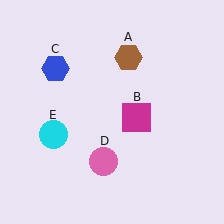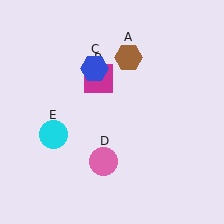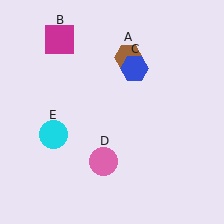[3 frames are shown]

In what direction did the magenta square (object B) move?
The magenta square (object B) moved up and to the left.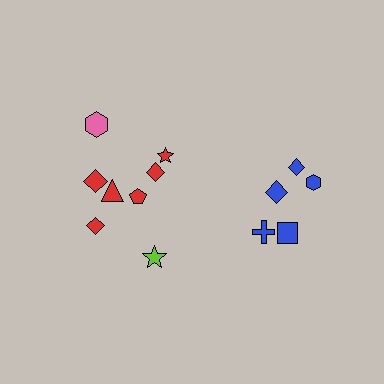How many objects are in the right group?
There are 5 objects.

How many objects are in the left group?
There are 8 objects.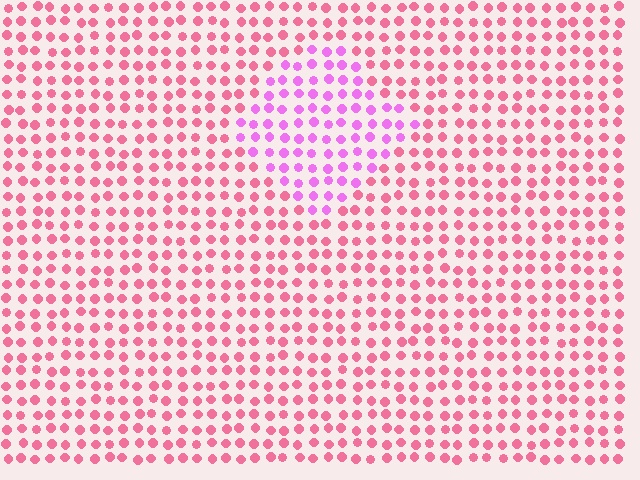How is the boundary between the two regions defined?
The boundary is defined purely by a slight shift in hue (about 41 degrees). Spacing, size, and orientation are identical on both sides.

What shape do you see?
I see a diamond.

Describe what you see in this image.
The image is filled with small pink elements in a uniform arrangement. A diamond-shaped region is visible where the elements are tinted to a slightly different hue, forming a subtle color boundary.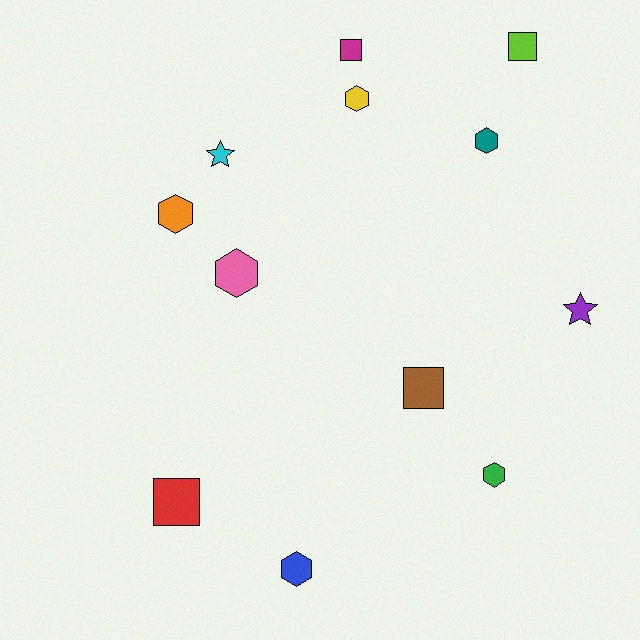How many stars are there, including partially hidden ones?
There are 2 stars.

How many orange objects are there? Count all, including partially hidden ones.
There is 1 orange object.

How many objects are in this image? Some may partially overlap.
There are 12 objects.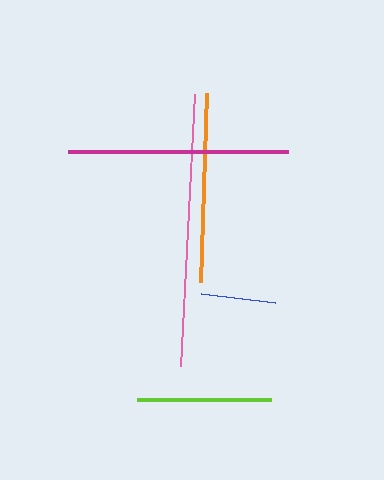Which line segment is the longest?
The pink line is the longest at approximately 273 pixels.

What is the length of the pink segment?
The pink segment is approximately 273 pixels long.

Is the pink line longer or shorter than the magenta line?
The pink line is longer than the magenta line.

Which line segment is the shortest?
The blue line is the shortest at approximately 75 pixels.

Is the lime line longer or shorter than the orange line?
The orange line is longer than the lime line.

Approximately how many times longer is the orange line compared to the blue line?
The orange line is approximately 2.5 times the length of the blue line.